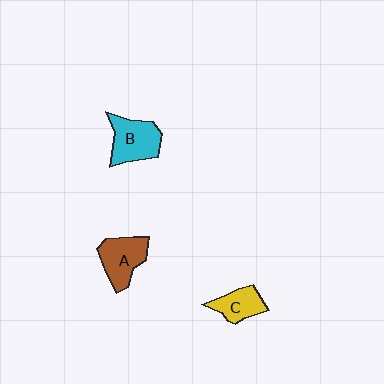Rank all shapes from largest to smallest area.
From largest to smallest: B (cyan), A (brown), C (yellow).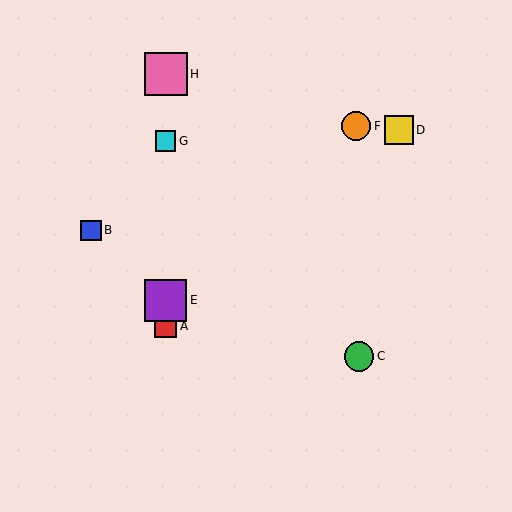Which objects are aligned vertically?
Objects A, E, G, H are aligned vertically.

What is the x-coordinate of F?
Object F is at x≈356.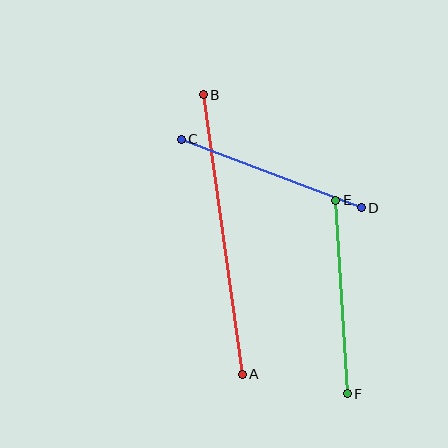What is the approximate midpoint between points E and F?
The midpoint is at approximately (341, 297) pixels.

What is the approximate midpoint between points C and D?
The midpoint is at approximately (271, 174) pixels.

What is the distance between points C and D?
The distance is approximately 192 pixels.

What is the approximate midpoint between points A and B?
The midpoint is at approximately (223, 234) pixels.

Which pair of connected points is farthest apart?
Points A and B are farthest apart.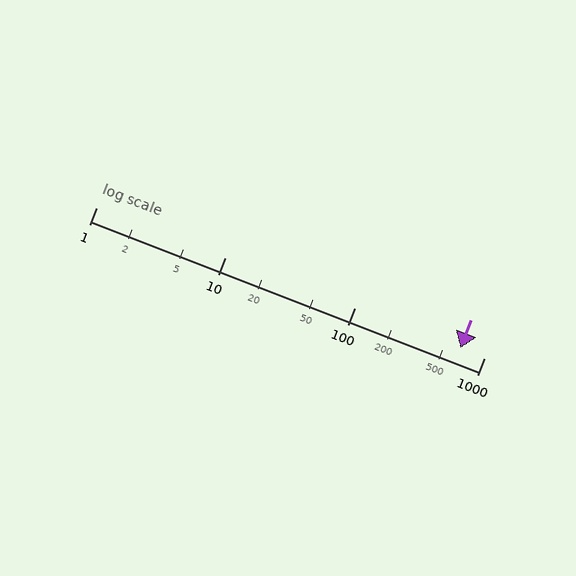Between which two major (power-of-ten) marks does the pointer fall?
The pointer is between 100 and 1000.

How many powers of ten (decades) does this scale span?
The scale spans 3 decades, from 1 to 1000.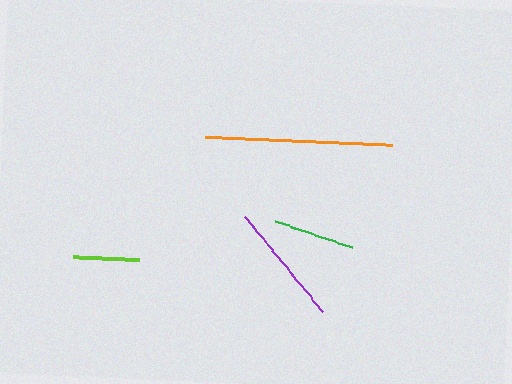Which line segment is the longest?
The orange line is the longest at approximately 186 pixels.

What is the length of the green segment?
The green segment is approximately 80 pixels long.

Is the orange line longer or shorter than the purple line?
The orange line is longer than the purple line.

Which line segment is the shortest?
The lime line is the shortest at approximately 66 pixels.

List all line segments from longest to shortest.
From longest to shortest: orange, purple, green, lime.